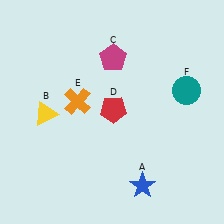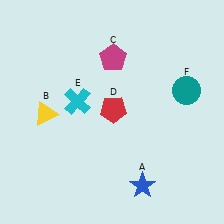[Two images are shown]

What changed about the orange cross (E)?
In Image 1, E is orange. In Image 2, it changed to cyan.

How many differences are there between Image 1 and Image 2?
There is 1 difference between the two images.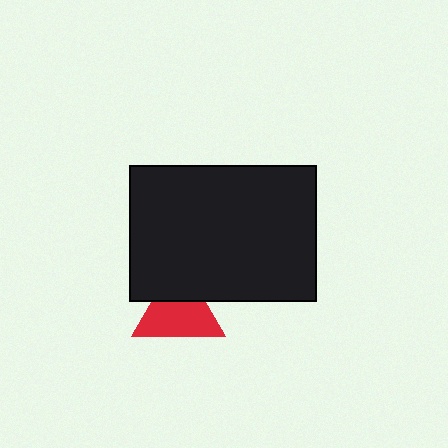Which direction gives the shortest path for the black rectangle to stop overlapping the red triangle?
Moving up gives the shortest separation.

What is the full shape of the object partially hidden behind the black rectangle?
The partially hidden object is a red triangle.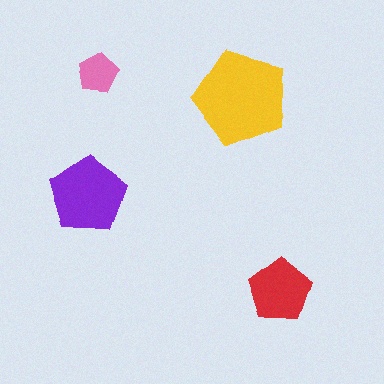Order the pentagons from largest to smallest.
the yellow one, the purple one, the red one, the pink one.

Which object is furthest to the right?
The red pentagon is rightmost.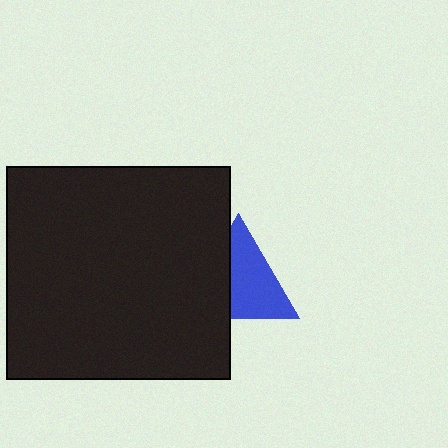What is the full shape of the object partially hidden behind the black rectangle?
The partially hidden object is a blue triangle.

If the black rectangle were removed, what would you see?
You would see the complete blue triangle.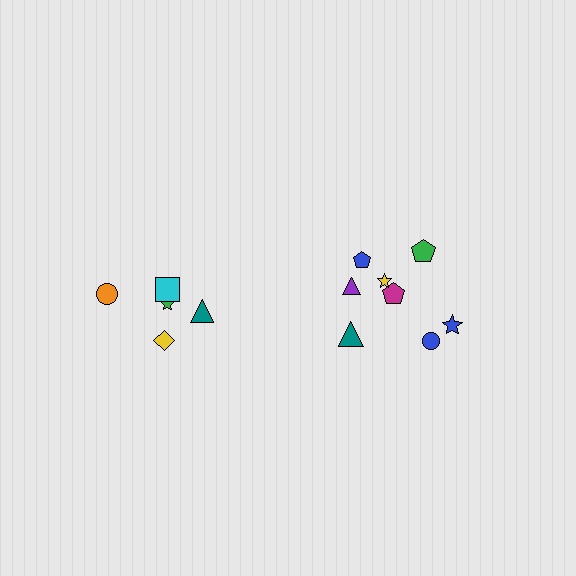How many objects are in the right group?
There are 8 objects.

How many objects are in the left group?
There are 5 objects.